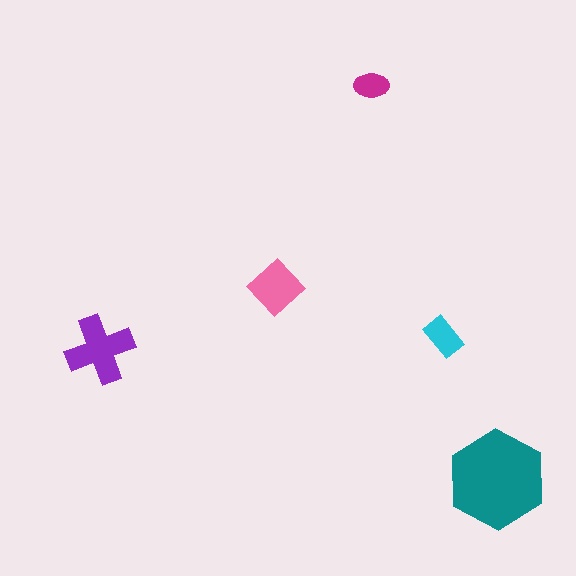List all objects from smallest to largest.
The magenta ellipse, the cyan rectangle, the pink diamond, the purple cross, the teal hexagon.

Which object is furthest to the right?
The teal hexagon is rightmost.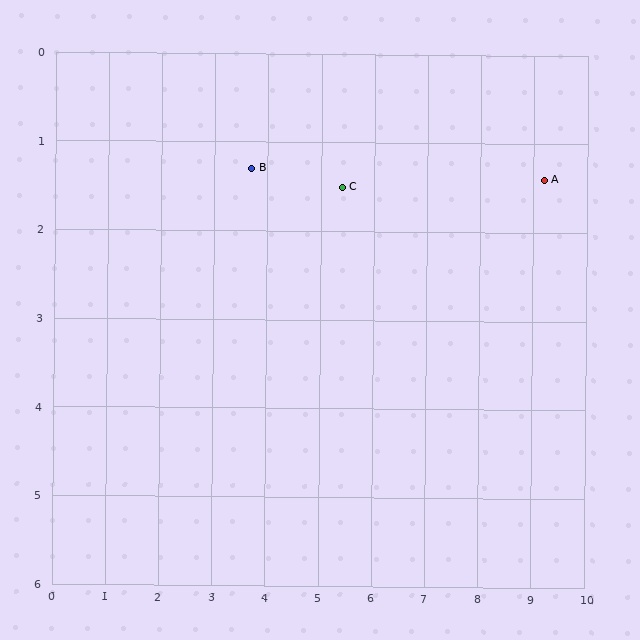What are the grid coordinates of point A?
Point A is at approximately (9.2, 1.4).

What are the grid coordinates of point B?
Point B is at approximately (3.7, 1.3).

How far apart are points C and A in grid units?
Points C and A are about 3.8 grid units apart.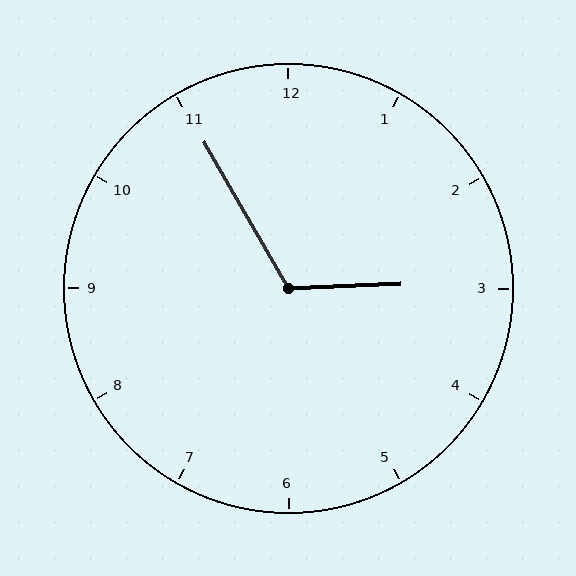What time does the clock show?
2:55.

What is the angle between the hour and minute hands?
Approximately 118 degrees.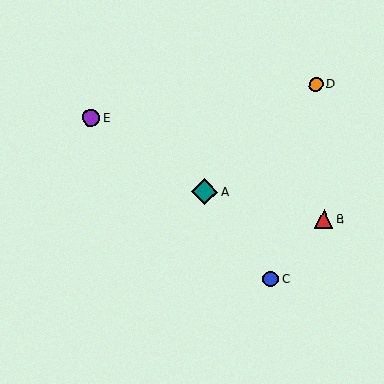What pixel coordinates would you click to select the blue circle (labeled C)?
Click at (271, 279) to select the blue circle C.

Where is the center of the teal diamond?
The center of the teal diamond is at (205, 192).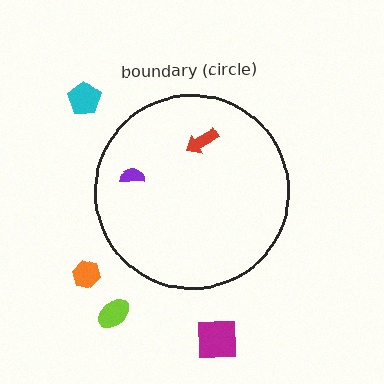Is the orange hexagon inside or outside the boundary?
Outside.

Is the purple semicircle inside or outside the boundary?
Inside.